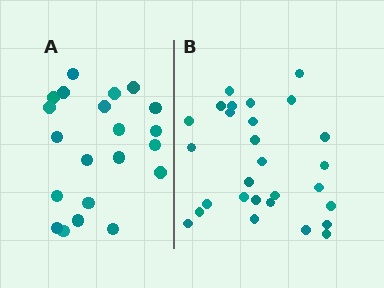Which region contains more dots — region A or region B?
Region B (the right region) has more dots.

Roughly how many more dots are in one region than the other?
Region B has roughly 8 or so more dots than region A.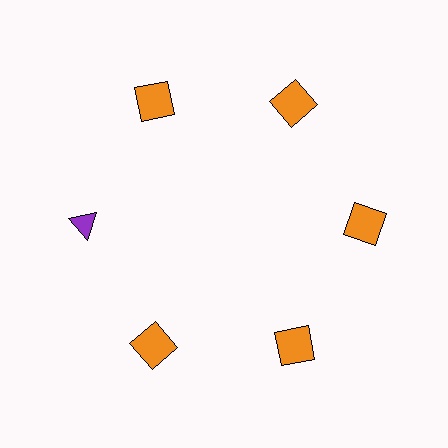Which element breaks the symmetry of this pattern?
The purple triangle at roughly the 9 o'clock position breaks the symmetry. All other shapes are orange squares.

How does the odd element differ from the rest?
It differs in both color (purple instead of orange) and shape (triangle instead of square).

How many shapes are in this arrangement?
There are 6 shapes arranged in a ring pattern.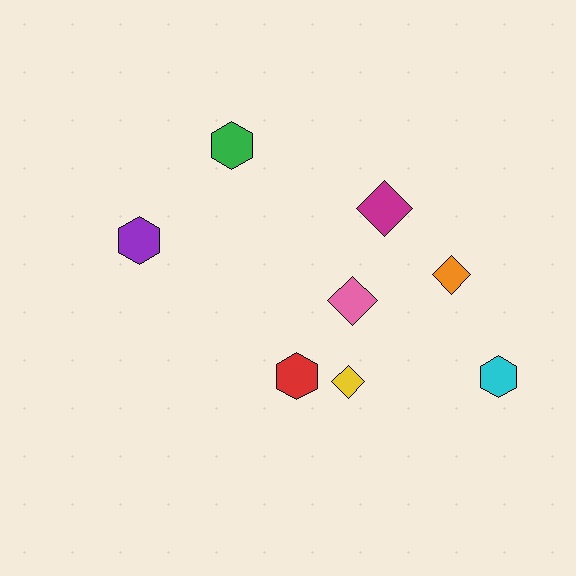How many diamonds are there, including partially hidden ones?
There are 4 diamonds.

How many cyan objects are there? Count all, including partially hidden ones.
There is 1 cyan object.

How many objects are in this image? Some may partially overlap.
There are 8 objects.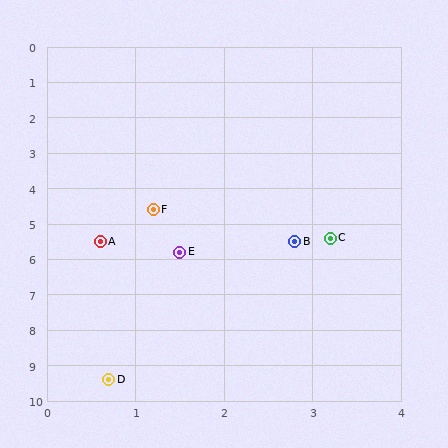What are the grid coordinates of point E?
Point E is at approximately (1.5, 5.8).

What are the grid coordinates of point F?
Point F is at approximately (1.2, 4.6).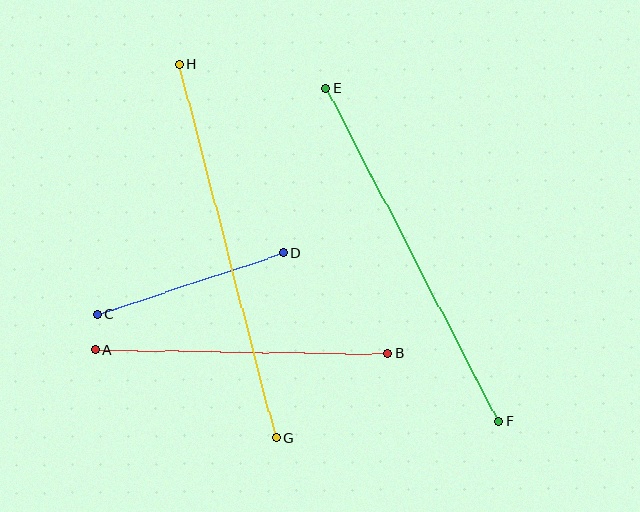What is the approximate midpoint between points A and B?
The midpoint is at approximately (242, 352) pixels.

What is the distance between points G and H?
The distance is approximately 386 pixels.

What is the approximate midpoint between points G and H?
The midpoint is at approximately (228, 251) pixels.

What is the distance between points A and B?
The distance is approximately 293 pixels.